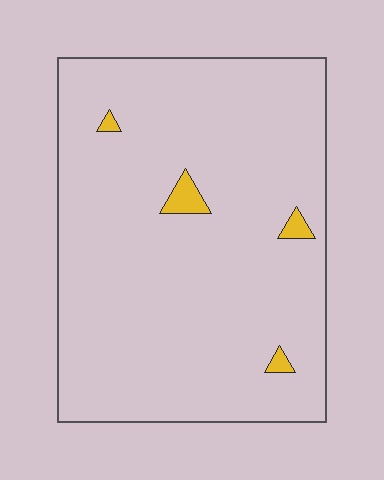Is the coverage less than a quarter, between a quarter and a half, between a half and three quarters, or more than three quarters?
Less than a quarter.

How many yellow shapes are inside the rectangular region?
4.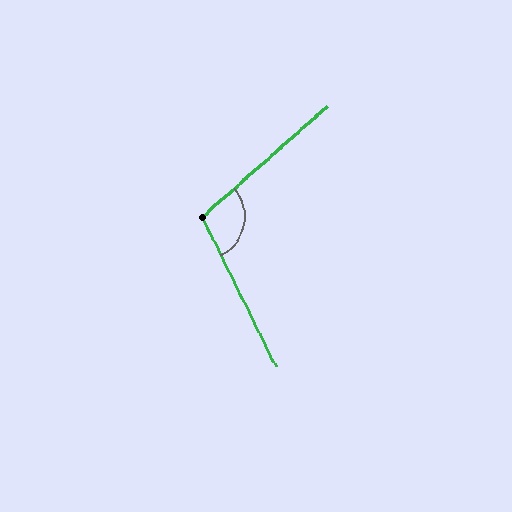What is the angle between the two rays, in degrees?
Approximately 105 degrees.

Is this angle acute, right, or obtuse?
It is obtuse.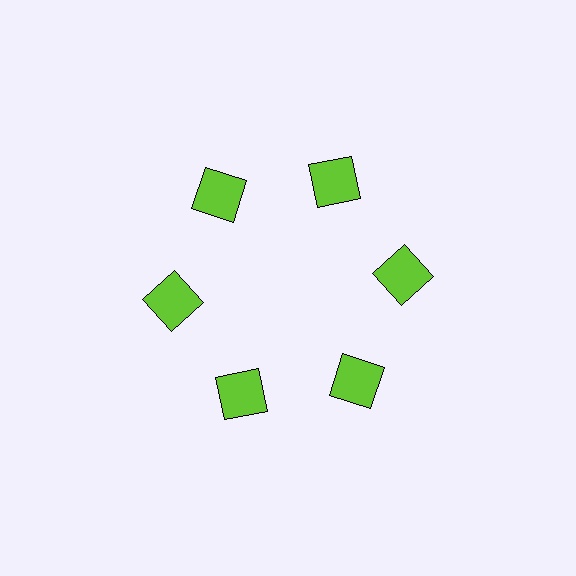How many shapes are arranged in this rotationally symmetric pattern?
There are 6 shapes, arranged in 6 groups of 1.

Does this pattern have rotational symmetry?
Yes, this pattern has 6-fold rotational symmetry. It looks the same after rotating 60 degrees around the center.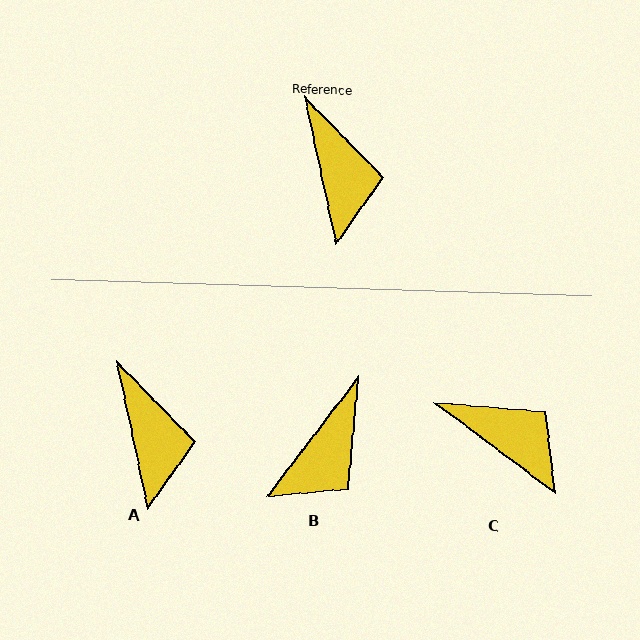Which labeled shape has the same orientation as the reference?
A.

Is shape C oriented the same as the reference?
No, it is off by about 41 degrees.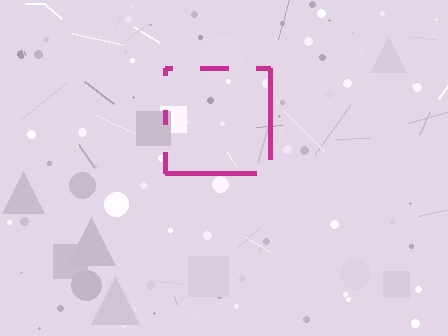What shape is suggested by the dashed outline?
The dashed outline suggests a square.